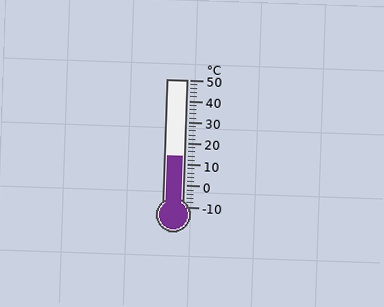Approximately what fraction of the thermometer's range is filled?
The thermometer is filled to approximately 40% of its range.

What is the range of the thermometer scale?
The thermometer scale ranges from -10°C to 50°C.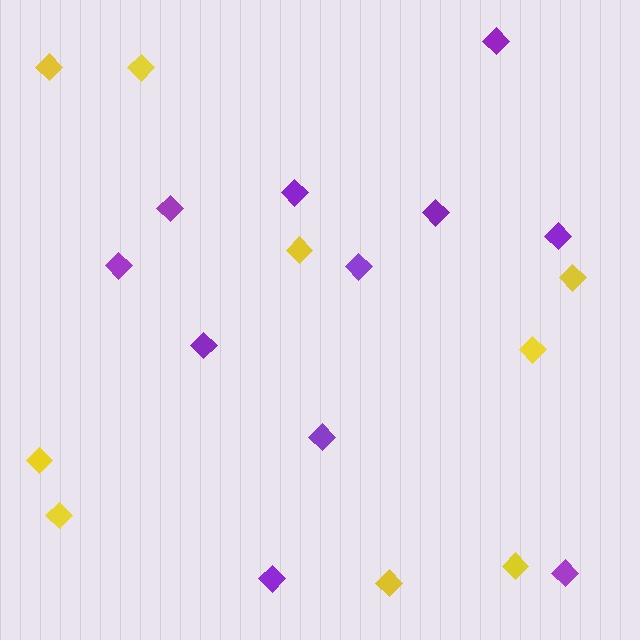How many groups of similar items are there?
There are 2 groups: one group of purple diamonds (11) and one group of yellow diamonds (9).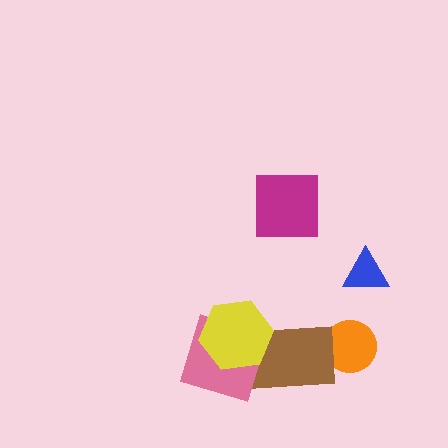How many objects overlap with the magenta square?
0 objects overlap with the magenta square.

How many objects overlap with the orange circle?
1 object overlaps with the orange circle.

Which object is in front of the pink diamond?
The yellow hexagon is in front of the pink diamond.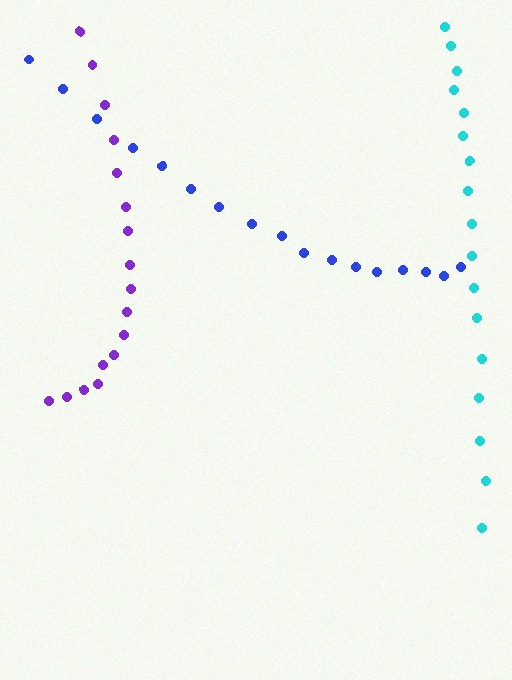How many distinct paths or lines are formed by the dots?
There are 3 distinct paths.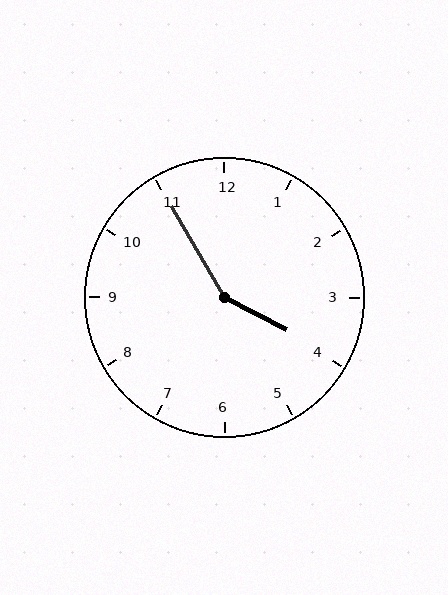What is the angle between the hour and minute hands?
Approximately 148 degrees.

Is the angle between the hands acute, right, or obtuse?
It is obtuse.